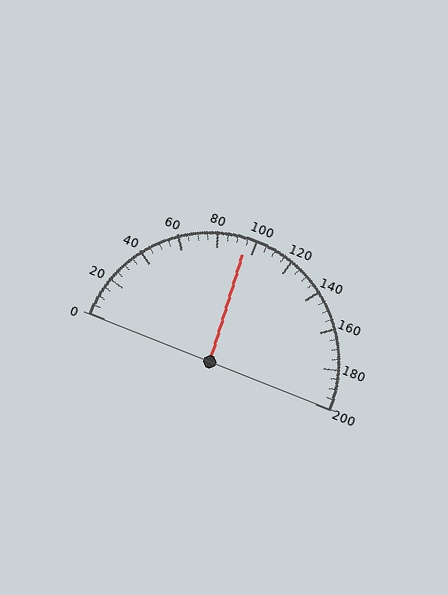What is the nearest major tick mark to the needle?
The nearest major tick mark is 100.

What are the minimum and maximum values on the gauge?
The gauge ranges from 0 to 200.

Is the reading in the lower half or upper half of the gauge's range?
The reading is in the lower half of the range (0 to 200).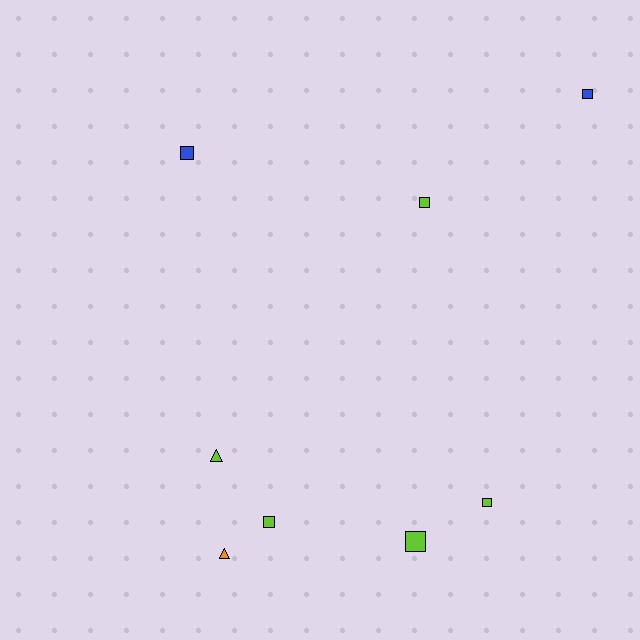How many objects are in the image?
There are 8 objects.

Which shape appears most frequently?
Square, with 6 objects.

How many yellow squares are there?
There are no yellow squares.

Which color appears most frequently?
Lime, with 5 objects.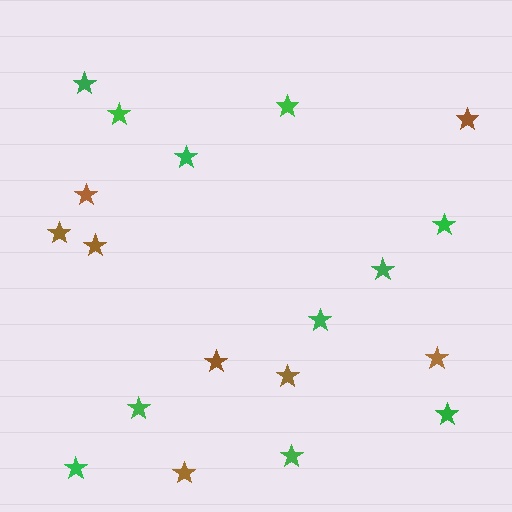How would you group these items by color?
There are 2 groups: one group of green stars (11) and one group of brown stars (8).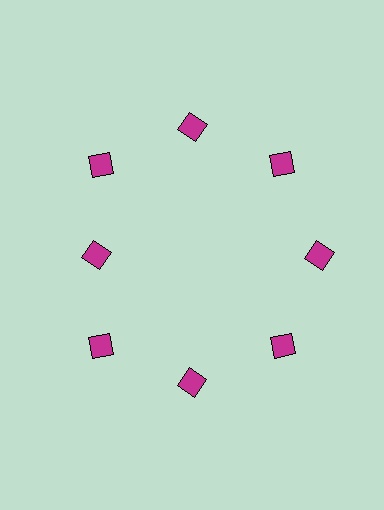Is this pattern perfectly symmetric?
No. The 8 magenta diamonds are arranged in a ring, but one element near the 9 o'clock position is pulled inward toward the center, breaking the 8-fold rotational symmetry.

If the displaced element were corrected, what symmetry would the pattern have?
It would have 8-fold rotational symmetry — the pattern would map onto itself every 45 degrees.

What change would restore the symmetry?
The symmetry would be restored by moving it outward, back onto the ring so that all 8 diamonds sit at equal angles and equal distance from the center.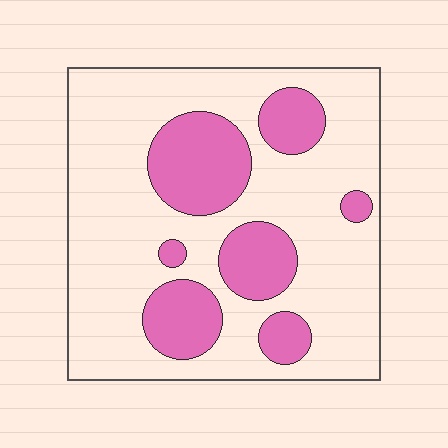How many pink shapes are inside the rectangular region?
7.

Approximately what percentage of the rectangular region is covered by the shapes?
Approximately 25%.